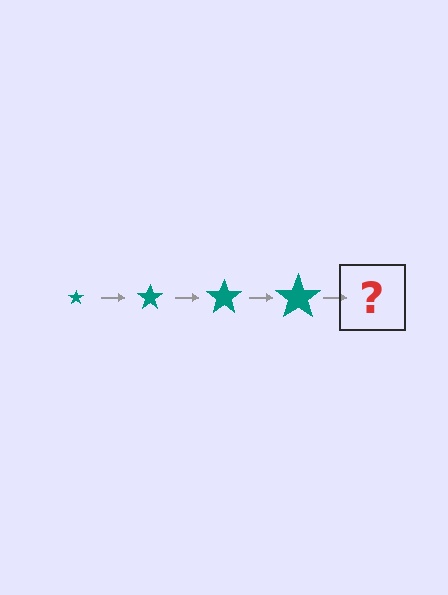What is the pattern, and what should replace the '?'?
The pattern is that the star gets progressively larger each step. The '?' should be a teal star, larger than the previous one.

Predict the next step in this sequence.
The next step is a teal star, larger than the previous one.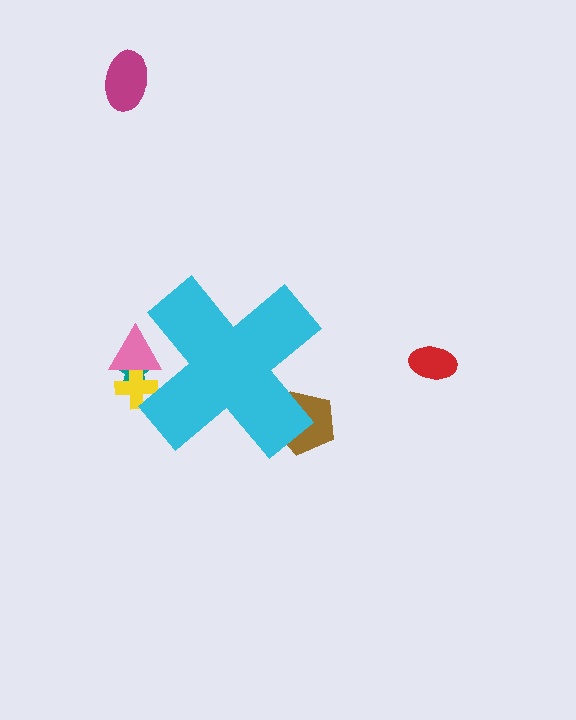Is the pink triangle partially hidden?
Yes, the pink triangle is partially hidden behind the cyan cross.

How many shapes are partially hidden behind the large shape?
4 shapes are partially hidden.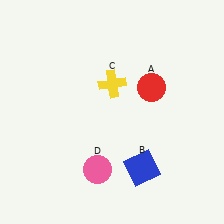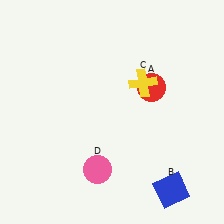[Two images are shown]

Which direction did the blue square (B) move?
The blue square (B) moved right.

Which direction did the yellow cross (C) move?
The yellow cross (C) moved right.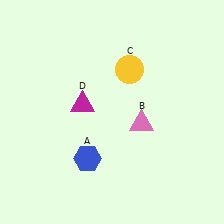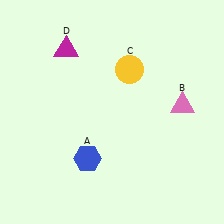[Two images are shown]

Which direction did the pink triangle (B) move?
The pink triangle (B) moved right.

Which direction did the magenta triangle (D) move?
The magenta triangle (D) moved up.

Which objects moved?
The objects that moved are: the pink triangle (B), the magenta triangle (D).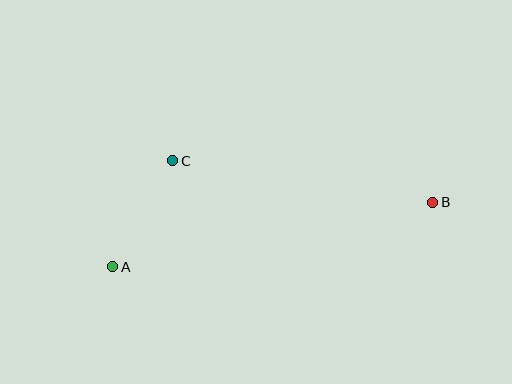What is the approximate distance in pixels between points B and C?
The distance between B and C is approximately 263 pixels.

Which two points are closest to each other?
Points A and C are closest to each other.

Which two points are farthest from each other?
Points A and B are farthest from each other.